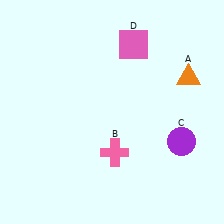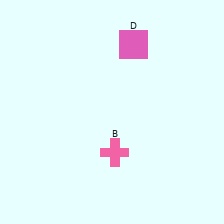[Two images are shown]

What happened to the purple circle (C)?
The purple circle (C) was removed in Image 2. It was in the bottom-right area of Image 1.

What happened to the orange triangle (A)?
The orange triangle (A) was removed in Image 2. It was in the top-right area of Image 1.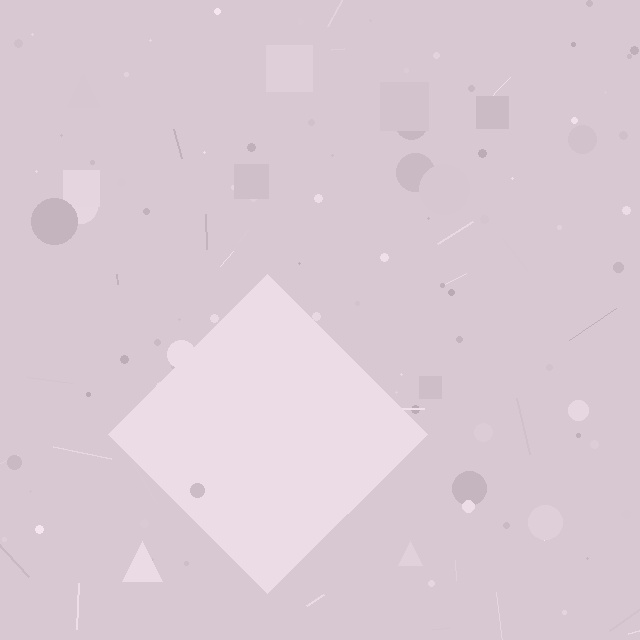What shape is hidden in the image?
A diamond is hidden in the image.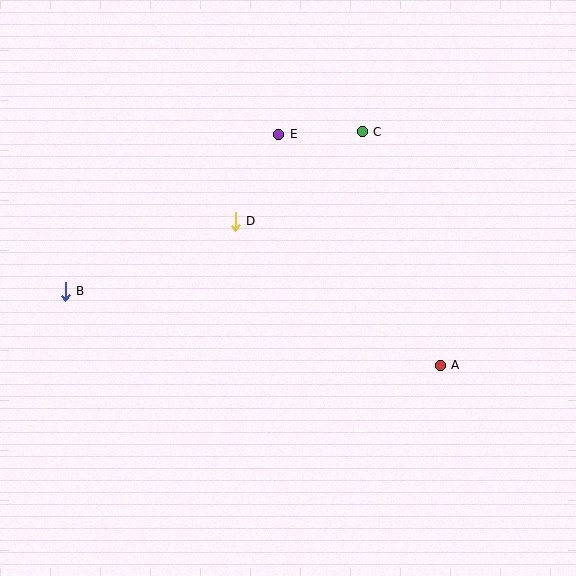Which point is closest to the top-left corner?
Point B is closest to the top-left corner.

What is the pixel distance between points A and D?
The distance between A and D is 251 pixels.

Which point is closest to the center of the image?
Point D at (235, 221) is closest to the center.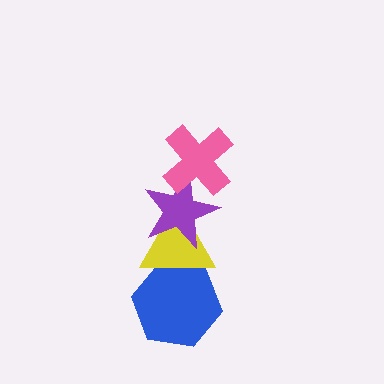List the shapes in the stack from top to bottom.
From top to bottom: the pink cross, the purple star, the yellow triangle, the blue hexagon.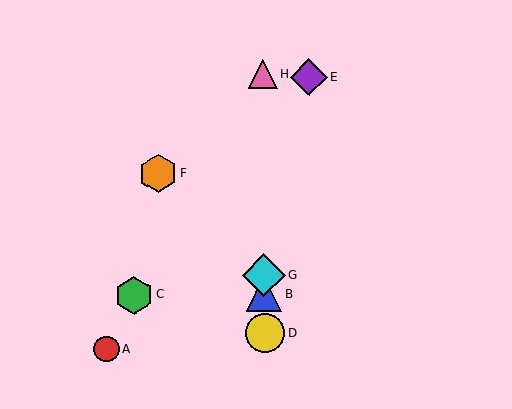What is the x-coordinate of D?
Object D is at x≈265.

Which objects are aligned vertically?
Objects B, D, G, H are aligned vertically.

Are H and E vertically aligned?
No, H is at x≈263 and E is at x≈309.